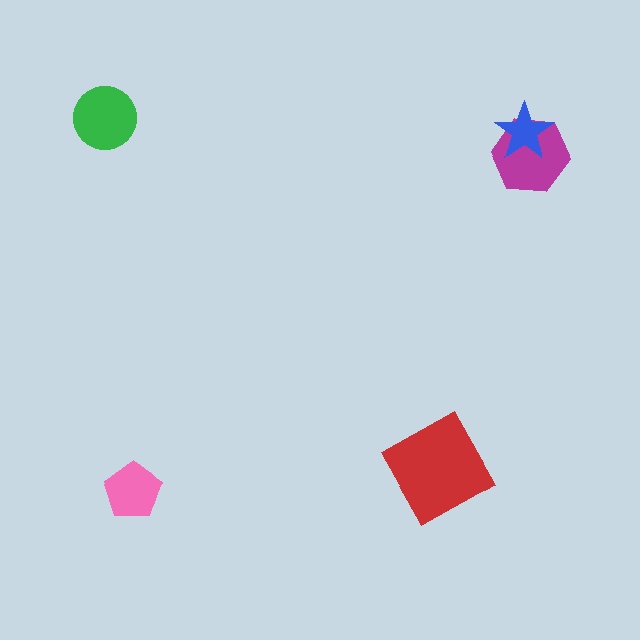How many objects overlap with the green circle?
0 objects overlap with the green circle.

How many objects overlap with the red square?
0 objects overlap with the red square.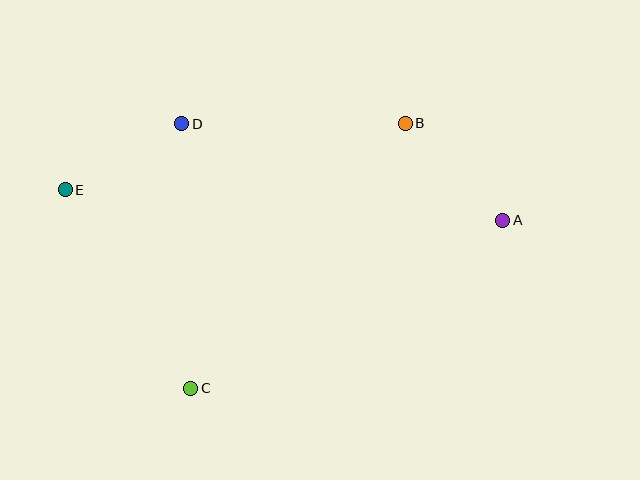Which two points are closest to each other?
Points D and E are closest to each other.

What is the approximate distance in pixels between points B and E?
The distance between B and E is approximately 347 pixels.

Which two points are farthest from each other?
Points A and E are farthest from each other.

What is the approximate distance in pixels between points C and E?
The distance between C and E is approximately 235 pixels.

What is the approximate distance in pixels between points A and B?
The distance between A and B is approximately 138 pixels.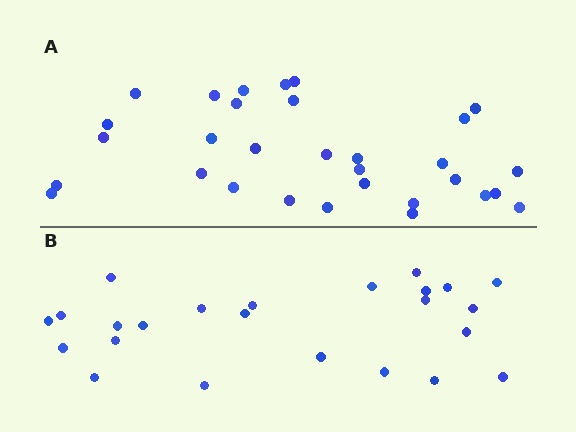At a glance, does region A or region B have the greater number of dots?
Region A (the top region) has more dots.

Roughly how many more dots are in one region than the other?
Region A has roughly 8 or so more dots than region B.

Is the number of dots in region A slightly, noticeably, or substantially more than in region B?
Region A has noticeably more, but not dramatically so. The ratio is roughly 1.3 to 1.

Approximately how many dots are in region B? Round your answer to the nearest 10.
About 20 dots. (The exact count is 24, which rounds to 20.)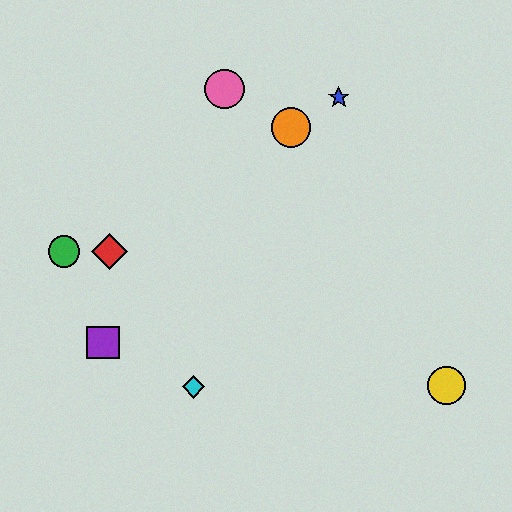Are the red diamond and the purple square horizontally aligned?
No, the red diamond is at y≈251 and the purple square is at y≈343.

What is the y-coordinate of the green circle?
The green circle is at y≈251.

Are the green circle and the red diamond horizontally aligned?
Yes, both are at y≈251.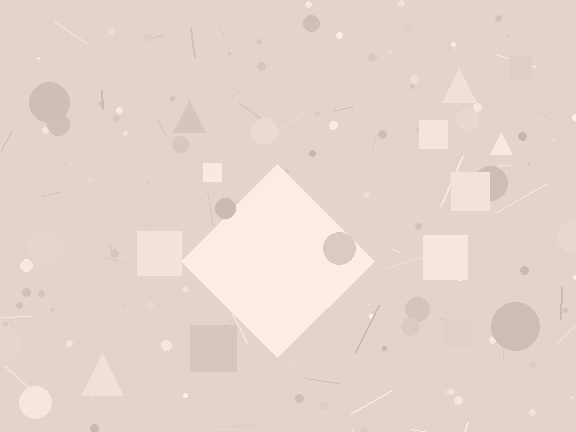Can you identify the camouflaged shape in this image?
The camouflaged shape is a diamond.